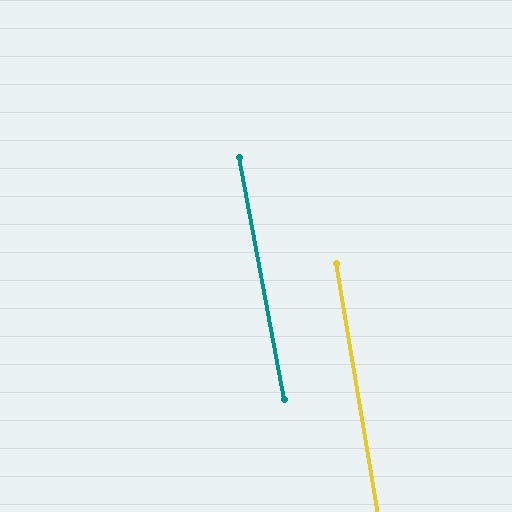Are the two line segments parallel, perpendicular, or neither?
Parallel — their directions differ by only 1.1°.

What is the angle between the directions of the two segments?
Approximately 1 degree.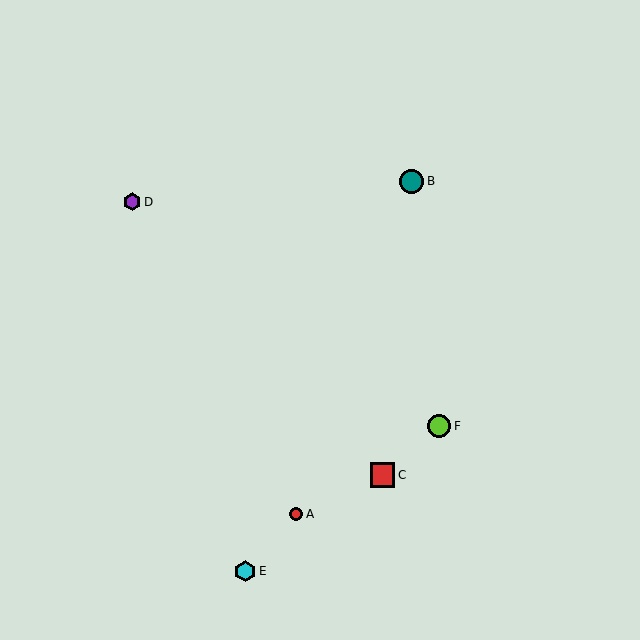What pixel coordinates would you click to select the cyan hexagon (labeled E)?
Click at (245, 571) to select the cyan hexagon E.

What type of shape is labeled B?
Shape B is a teal circle.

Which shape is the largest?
The red square (labeled C) is the largest.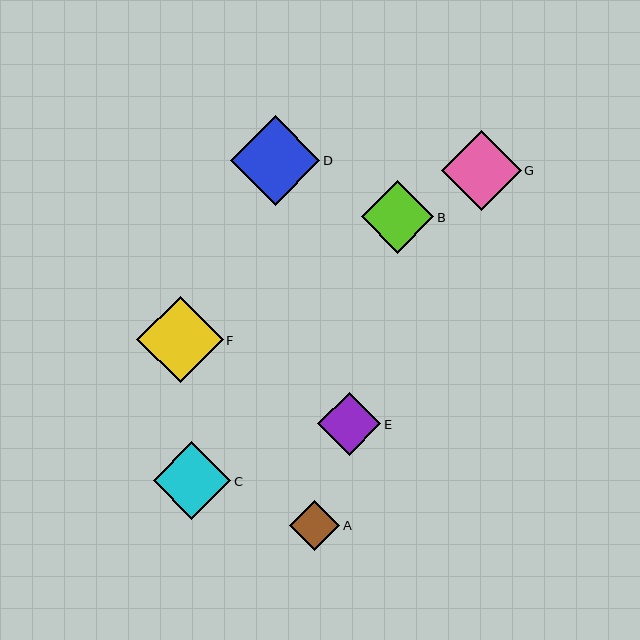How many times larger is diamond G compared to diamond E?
Diamond G is approximately 1.3 times the size of diamond E.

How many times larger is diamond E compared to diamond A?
Diamond E is approximately 1.3 times the size of diamond A.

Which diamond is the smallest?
Diamond A is the smallest with a size of approximately 50 pixels.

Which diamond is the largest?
Diamond D is the largest with a size of approximately 90 pixels.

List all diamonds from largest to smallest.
From largest to smallest: D, F, G, C, B, E, A.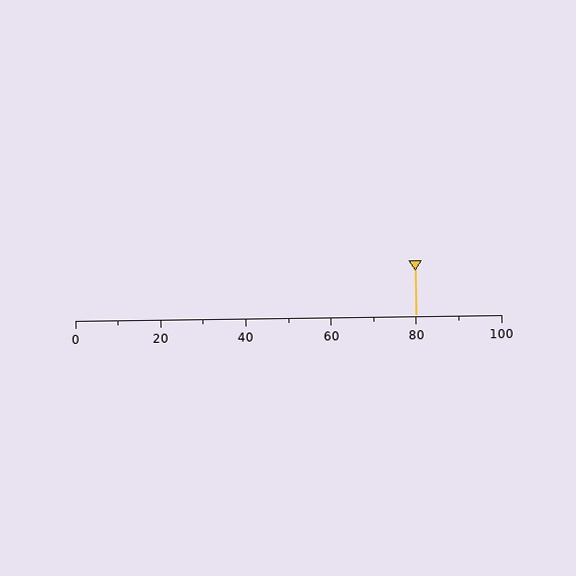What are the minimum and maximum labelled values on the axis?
The axis runs from 0 to 100.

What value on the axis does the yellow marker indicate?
The marker indicates approximately 80.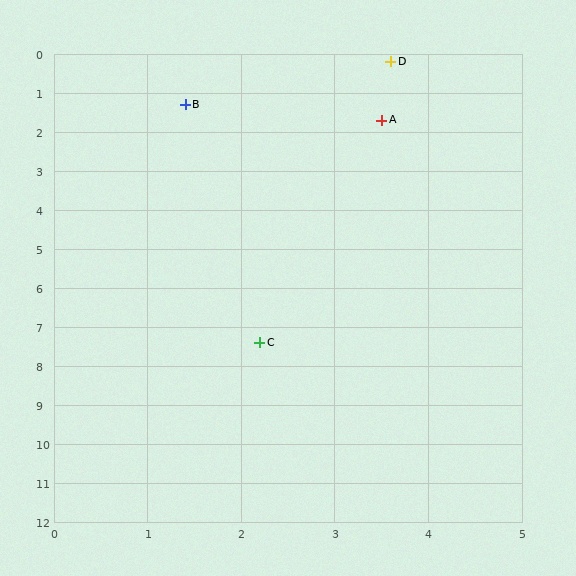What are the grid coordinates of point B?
Point B is at approximately (1.4, 1.3).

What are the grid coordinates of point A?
Point A is at approximately (3.5, 1.7).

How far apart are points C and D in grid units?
Points C and D are about 7.3 grid units apart.